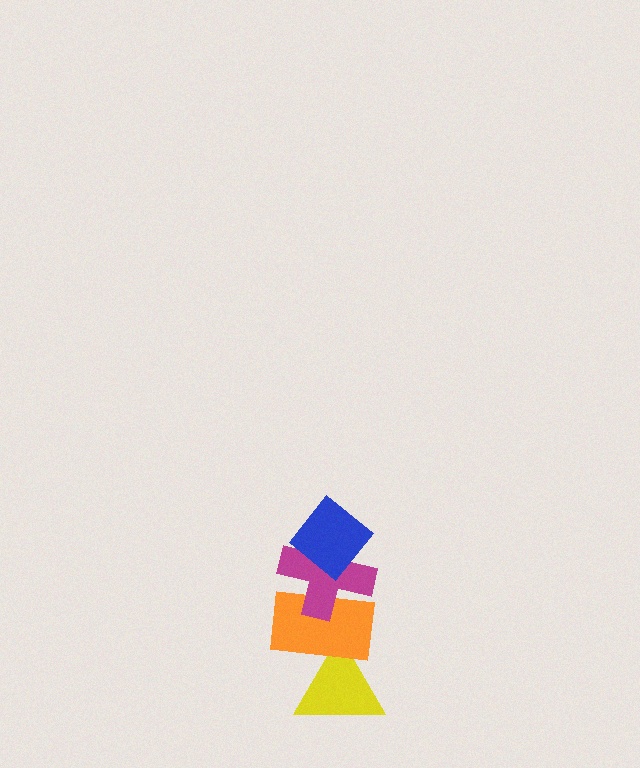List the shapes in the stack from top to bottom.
From top to bottom: the blue diamond, the magenta cross, the orange rectangle, the yellow triangle.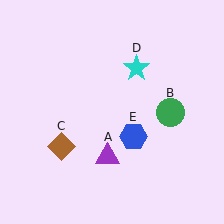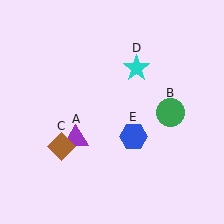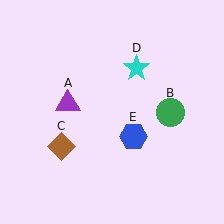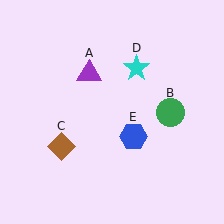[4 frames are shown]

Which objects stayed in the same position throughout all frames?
Green circle (object B) and brown diamond (object C) and cyan star (object D) and blue hexagon (object E) remained stationary.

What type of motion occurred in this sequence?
The purple triangle (object A) rotated clockwise around the center of the scene.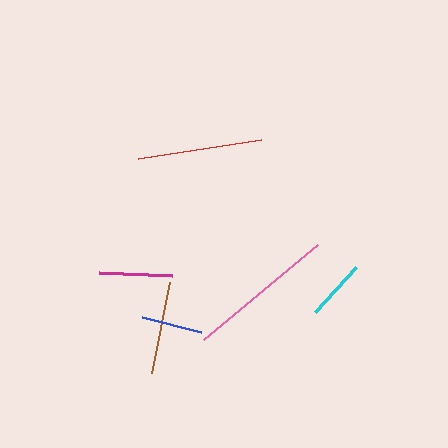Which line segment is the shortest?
The cyan line is the shortest at approximately 61 pixels.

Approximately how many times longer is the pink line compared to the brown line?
The pink line is approximately 1.6 times the length of the brown line.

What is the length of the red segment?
The red segment is approximately 125 pixels long.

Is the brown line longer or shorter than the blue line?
The brown line is longer than the blue line.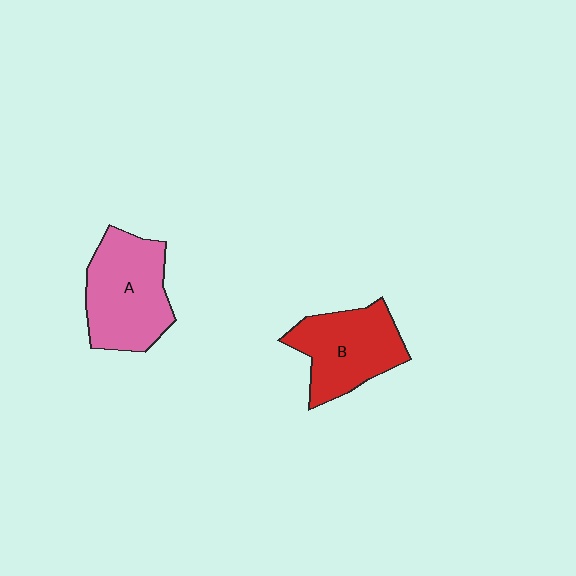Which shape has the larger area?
Shape A (pink).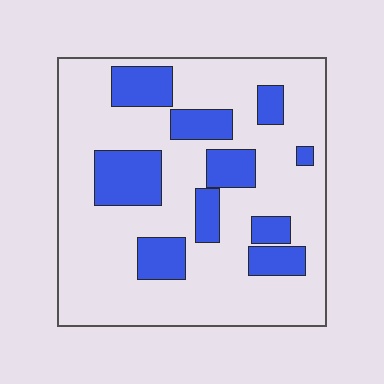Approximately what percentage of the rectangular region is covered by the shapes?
Approximately 25%.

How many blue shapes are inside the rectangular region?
10.